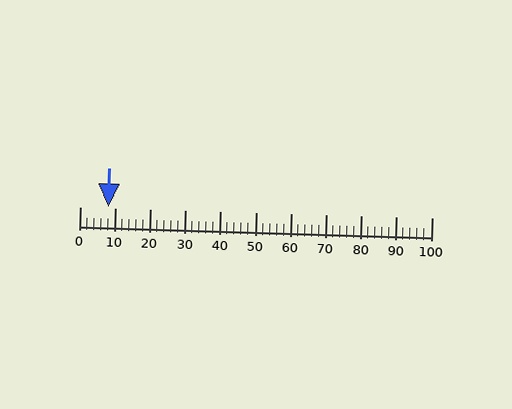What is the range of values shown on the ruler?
The ruler shows values from 0 to 100.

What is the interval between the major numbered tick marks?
The major tick marks are spaced 10 units apart.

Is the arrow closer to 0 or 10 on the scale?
The arrow is closer to 10.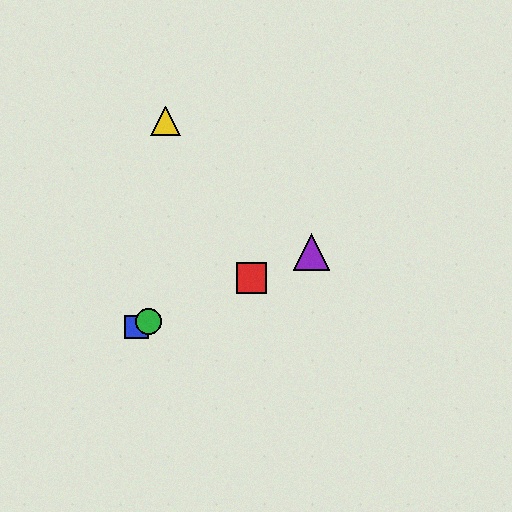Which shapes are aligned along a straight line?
The red square, the blue square, the green circle, the purple triangle are aligned along a straight line.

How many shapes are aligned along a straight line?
4 shapes (the red square, the blue square, the green circle, the purple triangle) are aligned along a straight line.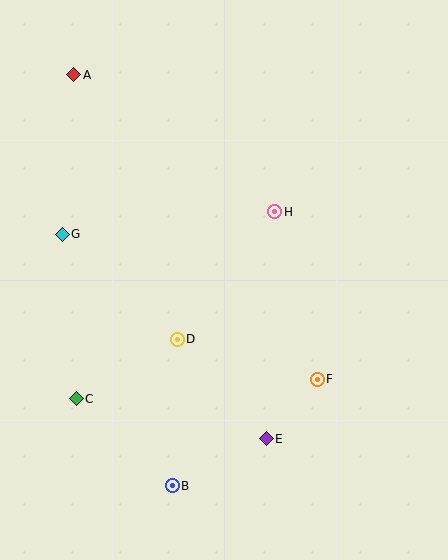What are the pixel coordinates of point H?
Point H is at (275, 212).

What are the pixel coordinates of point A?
Point A is at (74, 75).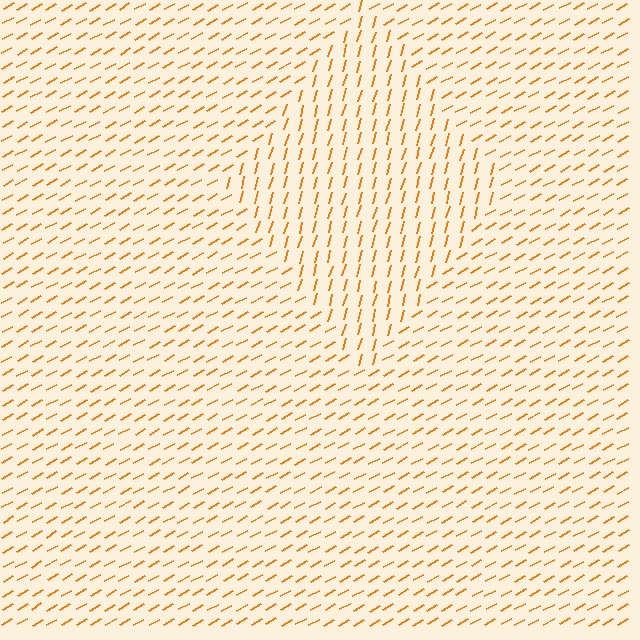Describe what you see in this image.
The image is filled with small orange line segments. A diamond region in the image has lines oriented differently from the surrounding lines, creating a visible texture boundary.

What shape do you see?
I see a diamond.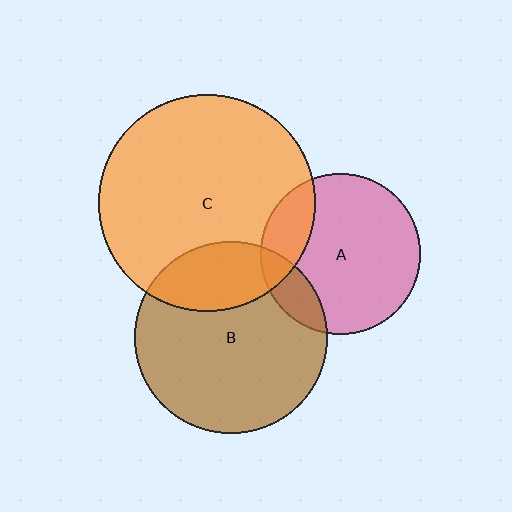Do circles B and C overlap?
Yes.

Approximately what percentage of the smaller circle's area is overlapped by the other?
Approximately 25%.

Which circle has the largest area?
Circle C (orange).